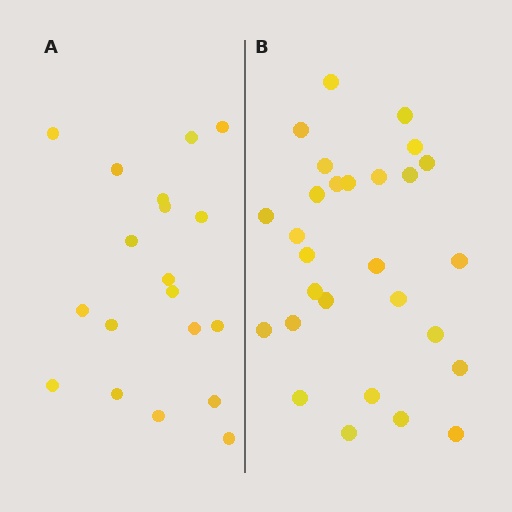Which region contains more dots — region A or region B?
Region B (the right region) has more dots.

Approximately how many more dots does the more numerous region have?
Region B has roughly 8 or so more dots than region A.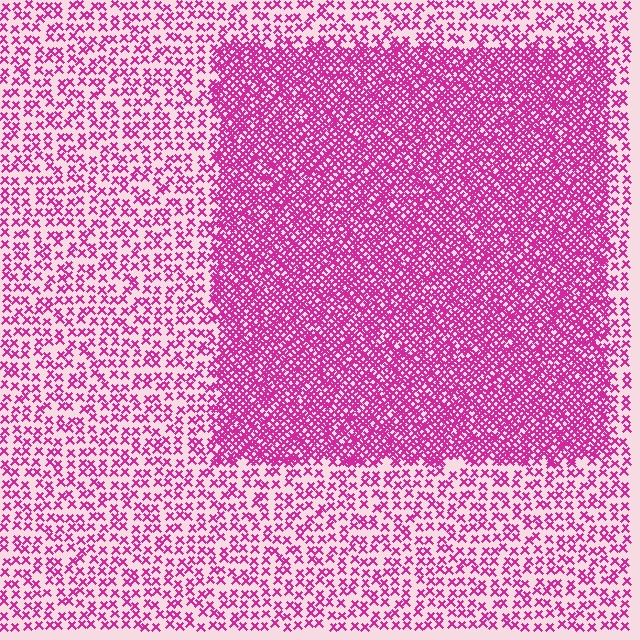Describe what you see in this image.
The image contains small magenta elements arranged at two different densities. A rectangle-shaped region is visible where the elements are more densely packed than the surrounding area.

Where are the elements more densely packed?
The elements are more densely packed inside the rectangle boundary.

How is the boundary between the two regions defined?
The boundary is defined by a change in element density (approximately 2.5x ratio). All elements are the same color, size, and shape.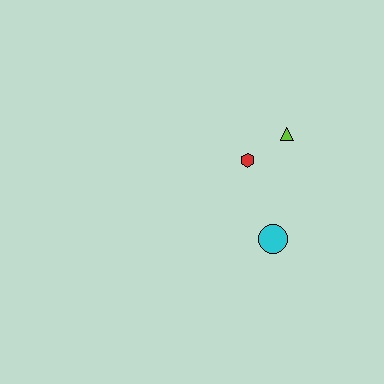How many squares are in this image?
There are no squares.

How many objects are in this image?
There are 3 objects.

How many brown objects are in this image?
There are no brown objects.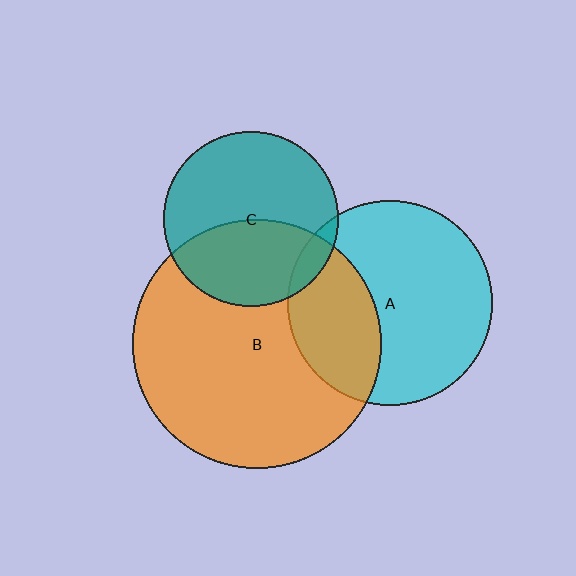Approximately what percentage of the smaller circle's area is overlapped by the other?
Approximately 5%.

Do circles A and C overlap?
Yes.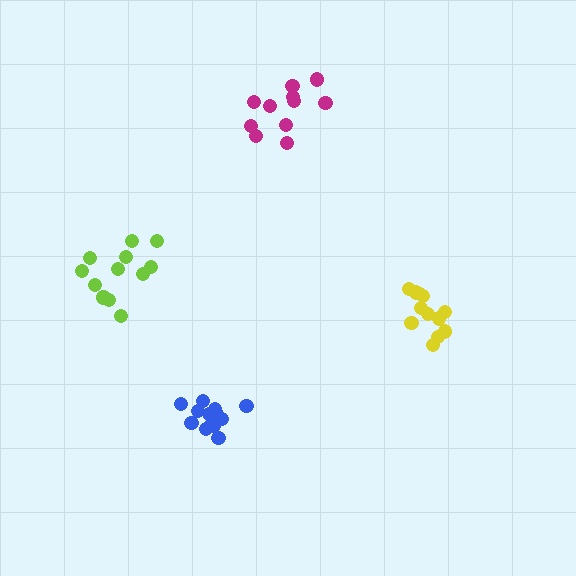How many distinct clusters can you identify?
There are 4 distinct clusters.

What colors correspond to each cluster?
The clusters are colored: blue, lime, yellow, magenta.